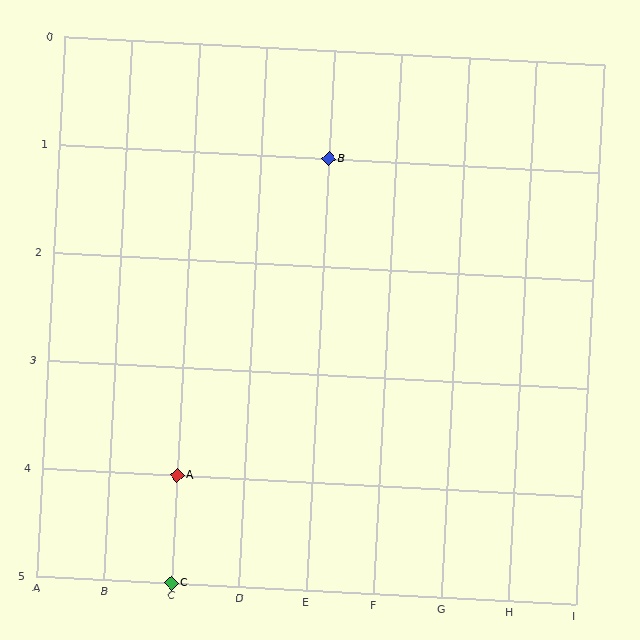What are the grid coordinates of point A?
Point A is at grid coordinates (C, 4).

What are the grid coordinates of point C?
Point C is at grid coordinates (C, 5).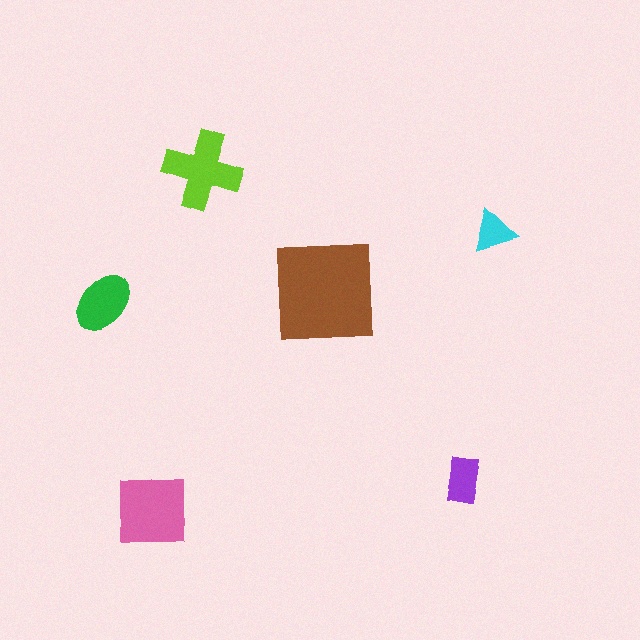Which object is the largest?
The brown square.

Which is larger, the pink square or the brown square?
The brown square.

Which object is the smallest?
The cyan triangle.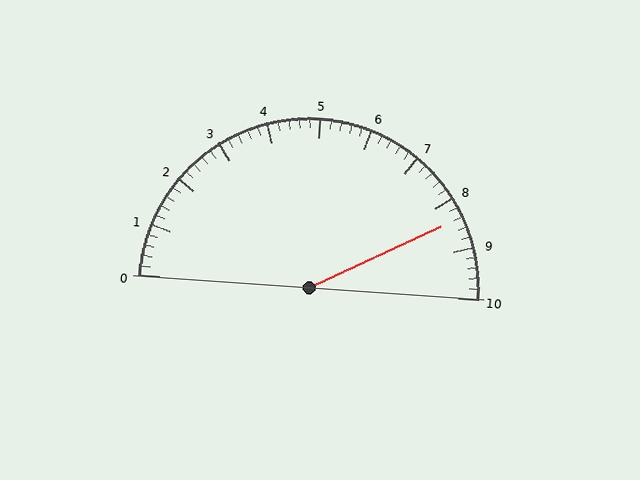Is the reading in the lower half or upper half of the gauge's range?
The reading is in the upper half of the range (0 to 10).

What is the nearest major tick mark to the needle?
The nearest major tick mark is 8.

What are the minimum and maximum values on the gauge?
The gauge ranges from 0 to 10.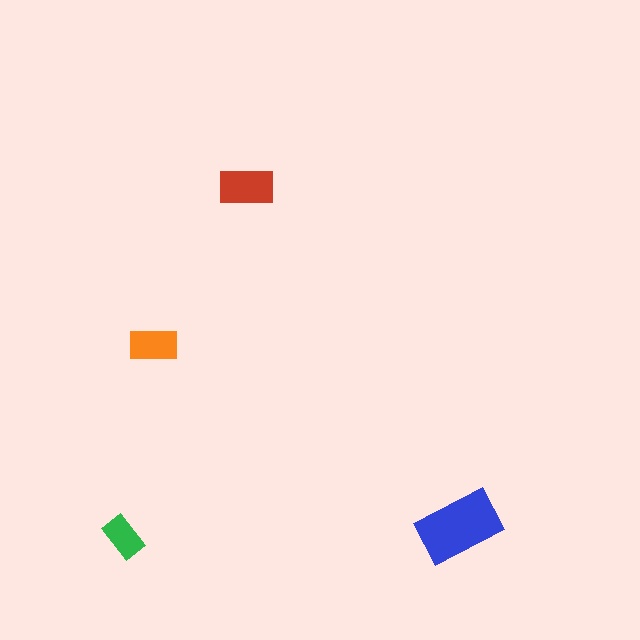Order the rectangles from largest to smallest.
the blue one, the red one, the orange one, the green one.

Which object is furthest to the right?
The blue rectangle is rightmost.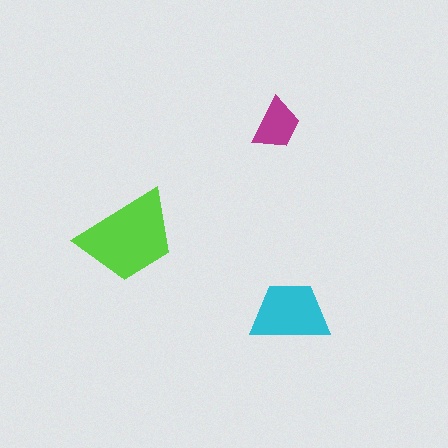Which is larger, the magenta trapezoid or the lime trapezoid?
The lime one.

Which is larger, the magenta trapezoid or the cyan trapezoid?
The cyan one.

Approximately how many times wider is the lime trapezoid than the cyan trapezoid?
About 1.5 times wider.